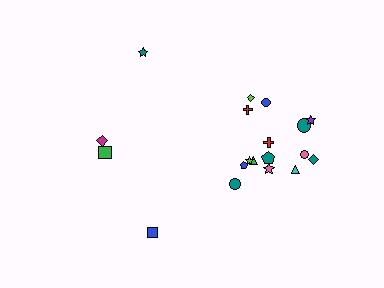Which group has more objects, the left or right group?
The right group.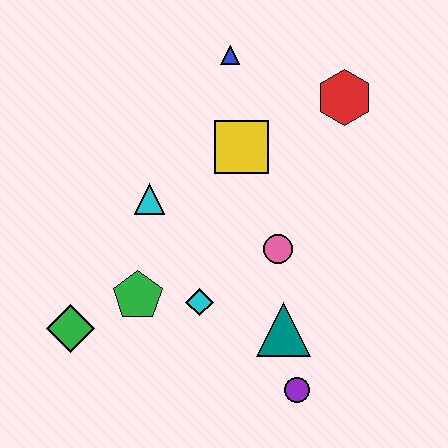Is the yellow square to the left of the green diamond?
No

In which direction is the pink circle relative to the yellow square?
The pink circle is below the yellow square.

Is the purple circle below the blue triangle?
Yes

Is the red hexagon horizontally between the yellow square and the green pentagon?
No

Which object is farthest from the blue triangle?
The purple circle is farthest from the blue triangle.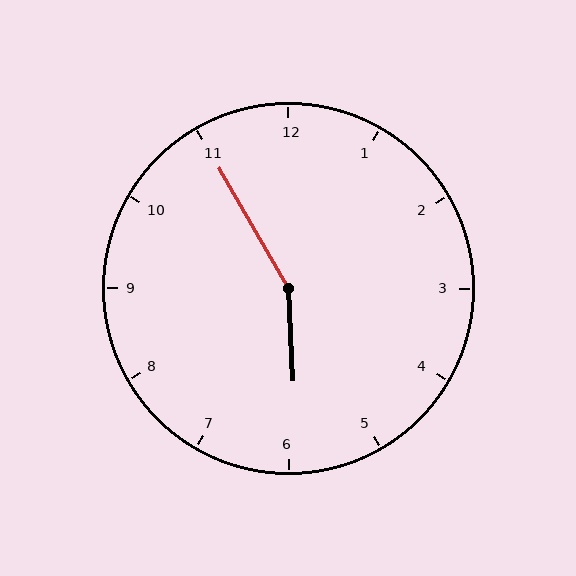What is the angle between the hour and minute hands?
Approximately 152 degrees.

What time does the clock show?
5:55.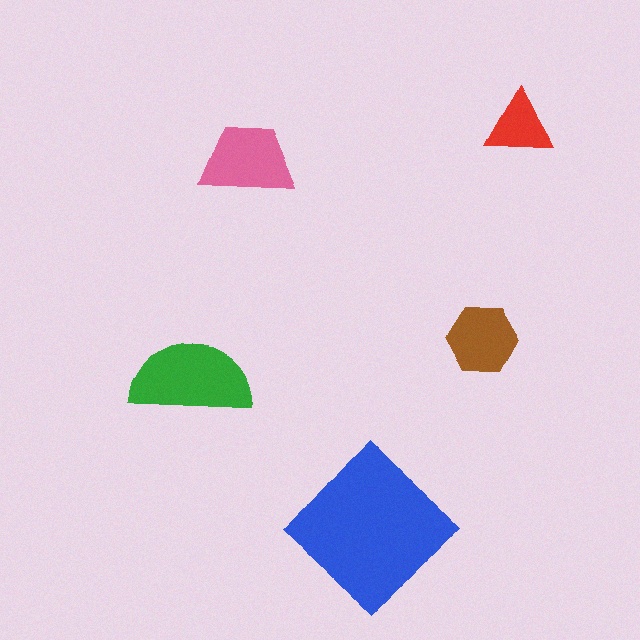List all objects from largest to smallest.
The blue diamond, the green semicircle, the pink trapezoid, the brown hexagon, the red triangle.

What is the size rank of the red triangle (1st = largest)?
5th.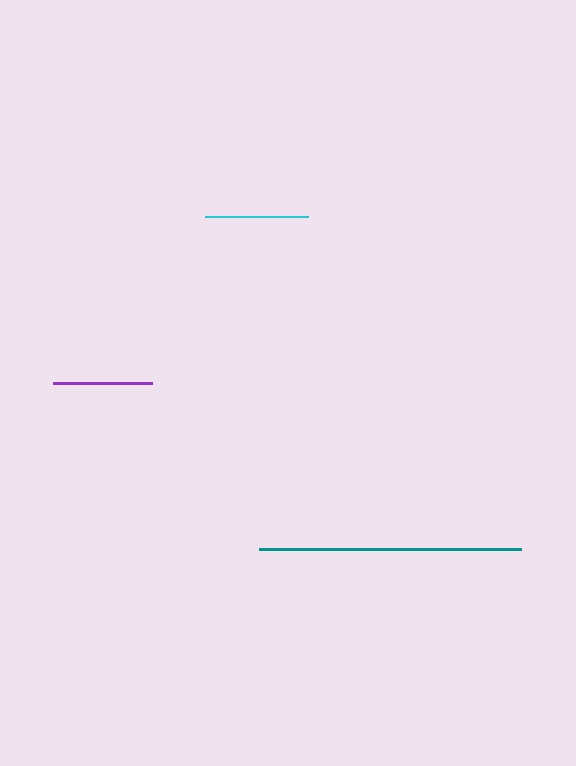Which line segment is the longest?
The teal line is the longest at approximately 263 pixels.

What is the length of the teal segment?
The teal segment is approximately 263 pixels long.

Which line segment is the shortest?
The purple line is the shortest at approximately 99 pixels.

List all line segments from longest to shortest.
From longest to shortest: teal, cyan, purple.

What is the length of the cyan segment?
The cyan segment is approximately 103 pixels long.